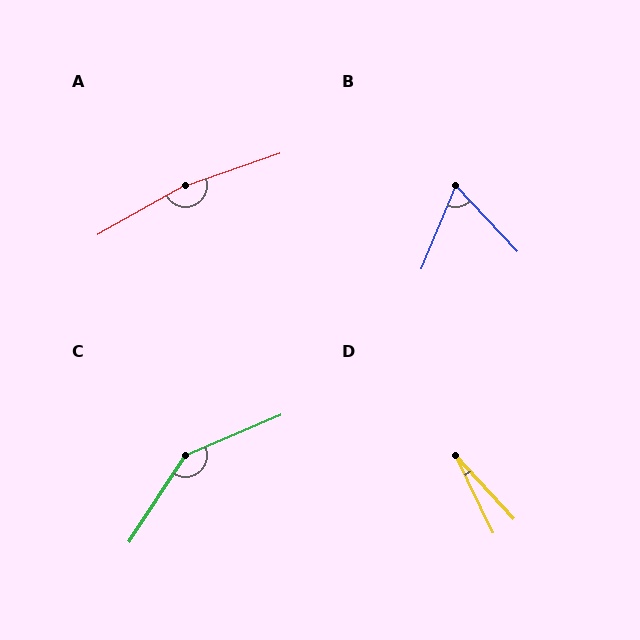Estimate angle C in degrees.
Approximately 146 degrees.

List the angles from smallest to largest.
D (17°), B (66°), C (146°), A (169°).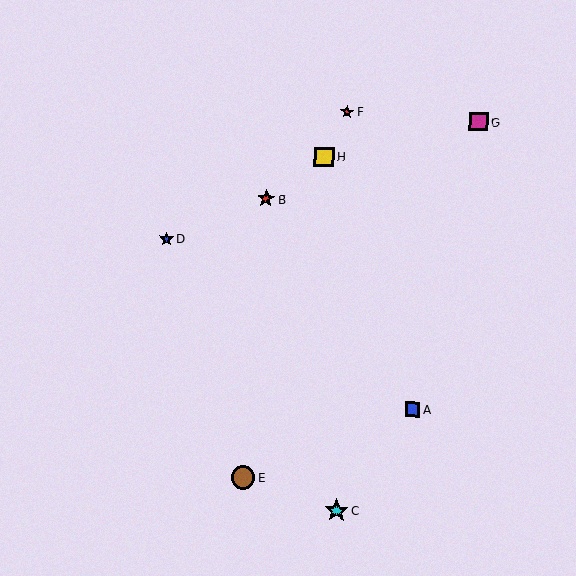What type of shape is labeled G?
Shape G is a magenta square.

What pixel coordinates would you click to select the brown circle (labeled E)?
Click at (243, 477) to select the brown circle E.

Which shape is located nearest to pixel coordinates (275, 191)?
The red star (labeled B) at (266, 199) is nearest to that location.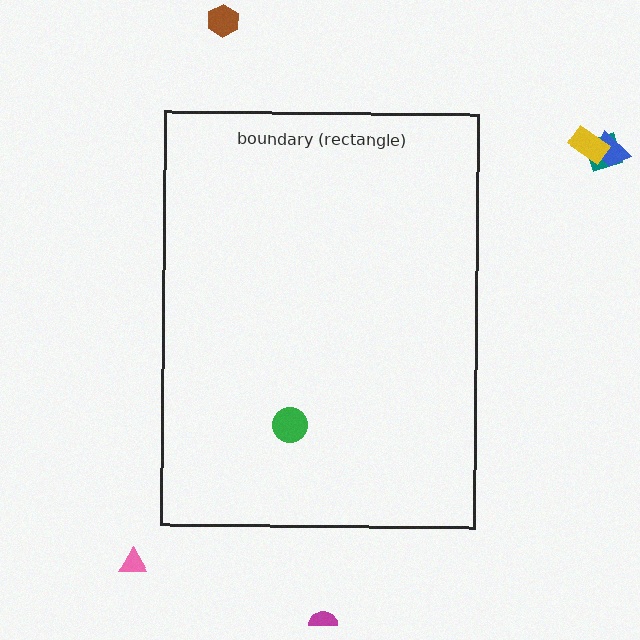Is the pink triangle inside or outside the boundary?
Outside.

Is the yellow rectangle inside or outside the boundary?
Outside.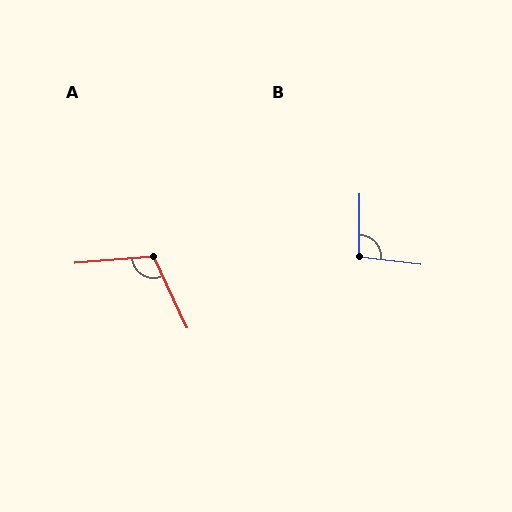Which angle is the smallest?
B, at approximately 96 degrees.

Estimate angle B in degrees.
Approximately 96 degrees.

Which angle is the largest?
A, at approximately 110 degrees.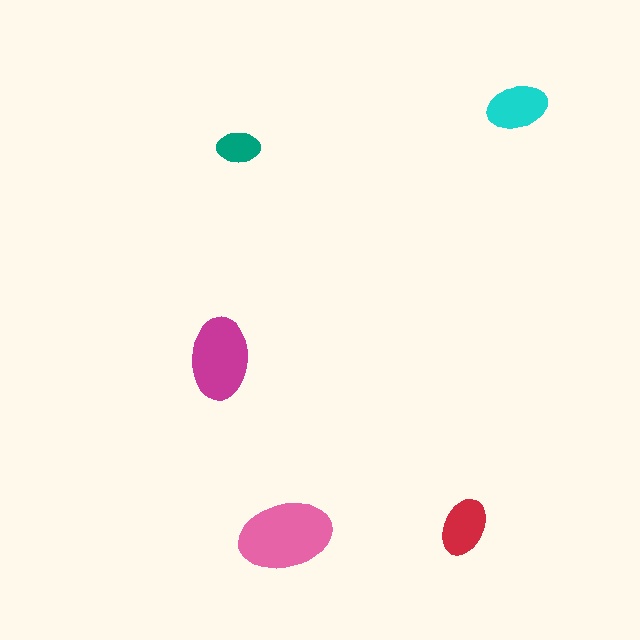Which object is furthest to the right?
The cyan ellipse is rightmost.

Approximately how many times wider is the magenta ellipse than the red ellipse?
About 1.5 times wider.